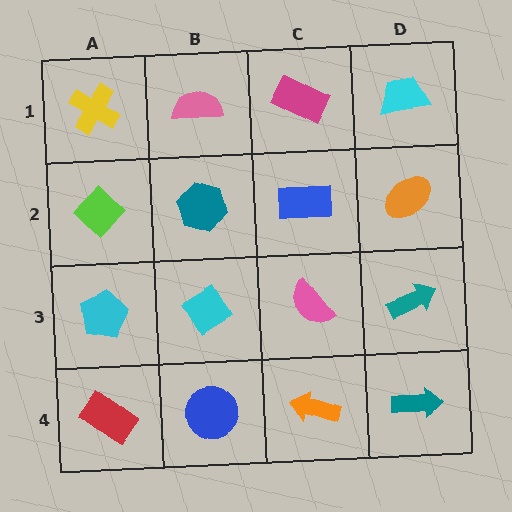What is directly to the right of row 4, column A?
A blue circle.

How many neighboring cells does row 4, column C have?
3.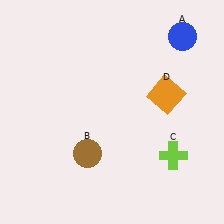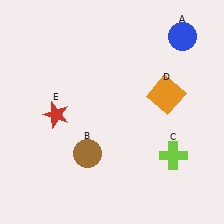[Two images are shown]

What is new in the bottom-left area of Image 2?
A red star (E) was added in the bottom-left area of Image 2.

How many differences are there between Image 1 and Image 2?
There is 1 difference between the two images.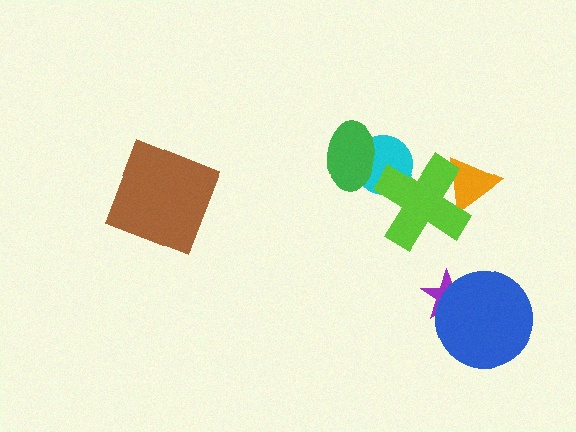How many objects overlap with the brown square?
0 objects overlap with the brown square.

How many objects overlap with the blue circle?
1 object overlaps with the blue circle.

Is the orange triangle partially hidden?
Yes, it is partially covered by another shape.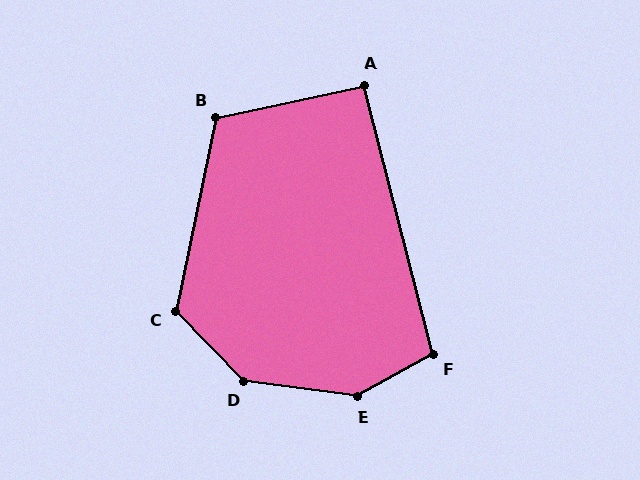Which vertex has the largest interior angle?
E, at approximately 143 degrees.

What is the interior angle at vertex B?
Approximately 114 degrees (obtuse).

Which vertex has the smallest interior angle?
A, at approximately 92 degrees.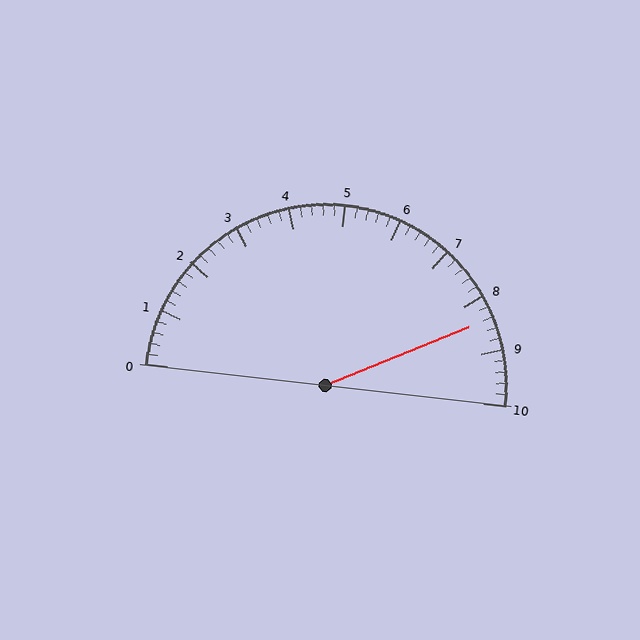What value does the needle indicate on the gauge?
The needle indicates approximately 8.4.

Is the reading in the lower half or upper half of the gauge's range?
The reading is in the upper half of the range (0 to 10).